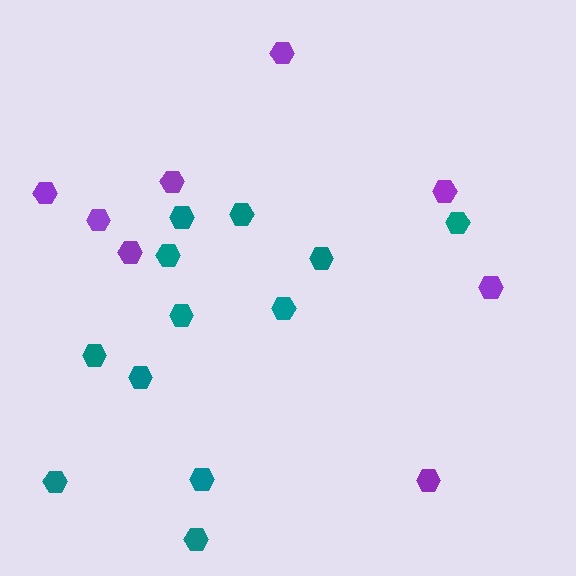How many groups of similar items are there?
There are 2 groups: one group of purple hexagons (8) and one group of teal hexagons (12).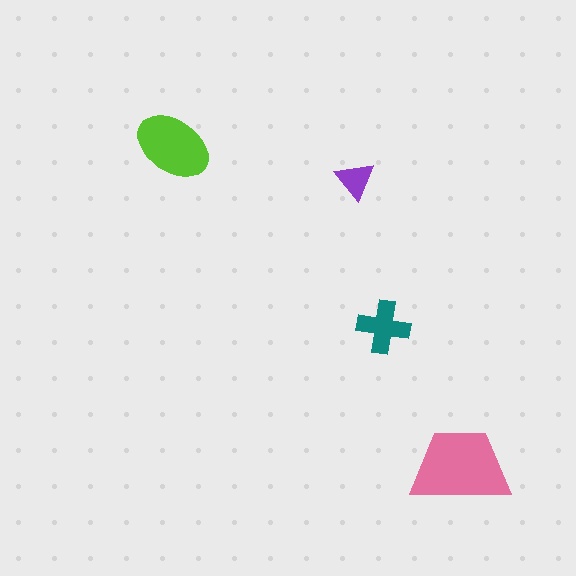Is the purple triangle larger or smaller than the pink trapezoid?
Smaller.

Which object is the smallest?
The purple triangle.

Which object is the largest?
The pink trapezoid.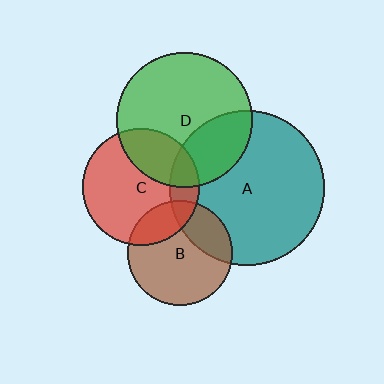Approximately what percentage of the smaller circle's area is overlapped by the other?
Approximately 20%.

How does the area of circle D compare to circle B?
Approximately 1.7 times.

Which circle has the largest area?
Circle A (teal).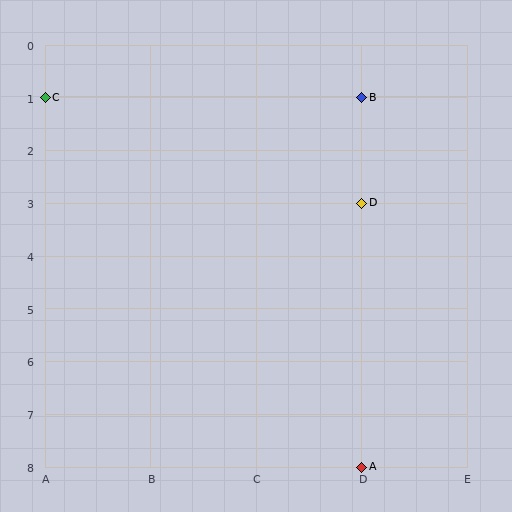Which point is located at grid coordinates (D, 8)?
Point A is at (D, 8).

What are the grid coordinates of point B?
Point B is at grid coordinates (D, 1).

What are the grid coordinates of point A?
Point A is at grid coordinates (D, 8).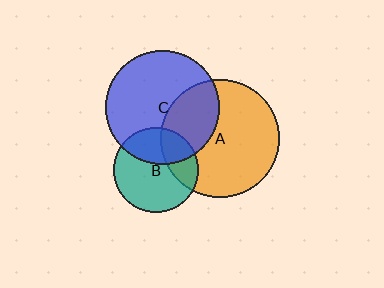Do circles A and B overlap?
Yes.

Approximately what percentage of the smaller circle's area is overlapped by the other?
Approximately 25%.